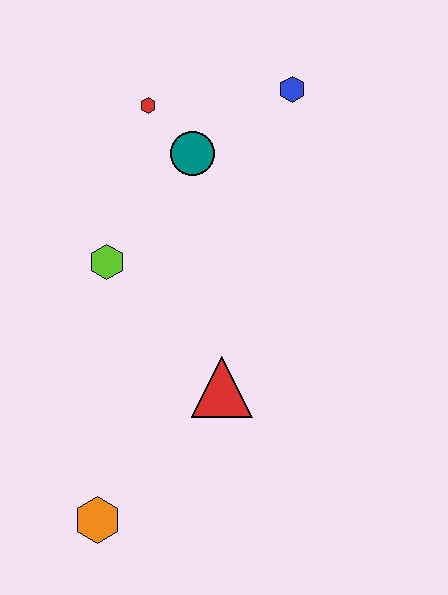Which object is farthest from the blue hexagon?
The orange hexagon is farthest from the blue hexagon.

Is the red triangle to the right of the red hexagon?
Yes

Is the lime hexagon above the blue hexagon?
No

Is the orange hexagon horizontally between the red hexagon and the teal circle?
No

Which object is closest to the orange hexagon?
The red triangle is closest to the orange hexagon.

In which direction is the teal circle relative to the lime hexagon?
The teal circle is above the lime hexagon.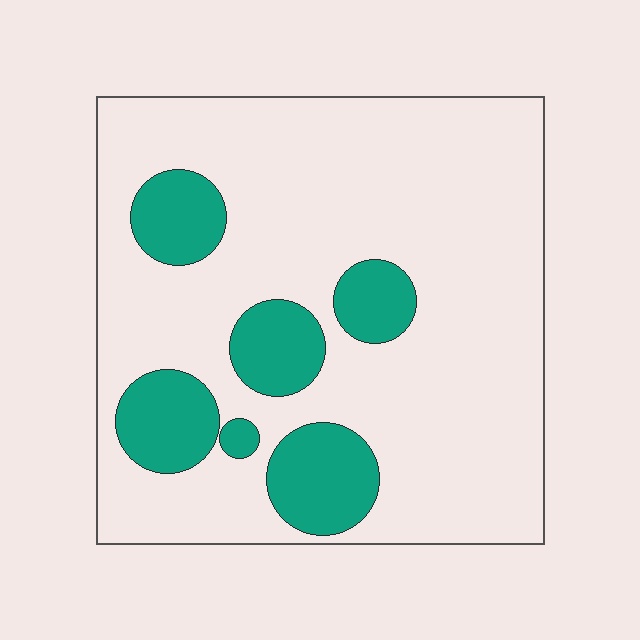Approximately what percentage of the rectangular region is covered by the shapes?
Approximately 20%.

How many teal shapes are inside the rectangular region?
6.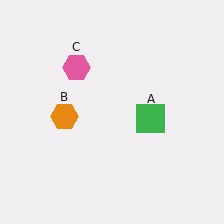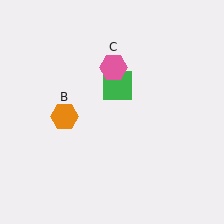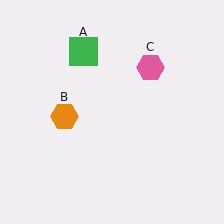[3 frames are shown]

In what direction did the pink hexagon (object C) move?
The pink hexagon (object C) moved right.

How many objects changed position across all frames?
2 objects changed position: green square (object A), pink hexagon (object C).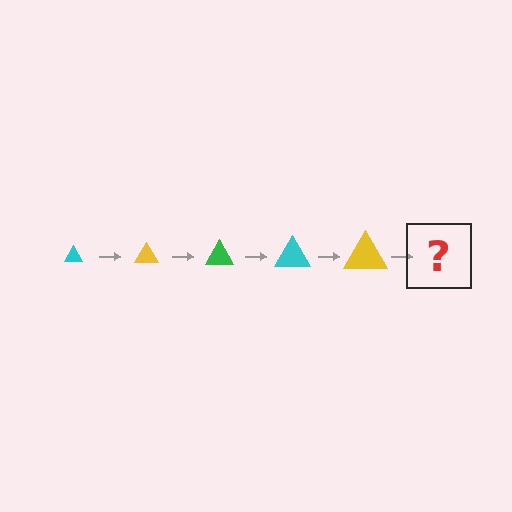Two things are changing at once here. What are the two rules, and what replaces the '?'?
The two rules are that the triangle grows larger each step and the color cycles through cyan, yellow, and green. The '?' should be a green triangle, larger than the previous one.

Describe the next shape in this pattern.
It should be a green triangle, larger than the previous one.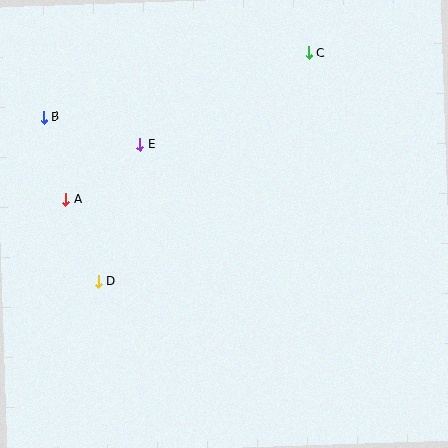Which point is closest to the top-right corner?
Point C is closest to the top-right corner.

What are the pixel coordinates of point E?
Point E is at (140, 144).